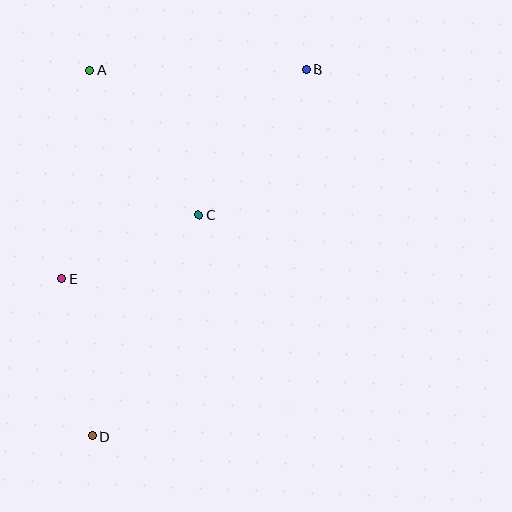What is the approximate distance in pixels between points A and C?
The distance between A and C is approximately 181 pixels.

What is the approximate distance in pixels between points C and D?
The distance between C and D is approximately 245 pixels.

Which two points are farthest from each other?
Points B and D are farthest from each other.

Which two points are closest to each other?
Points C and E are closest to each other.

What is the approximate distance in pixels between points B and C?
The distance between B and C is approximately 181 pixels.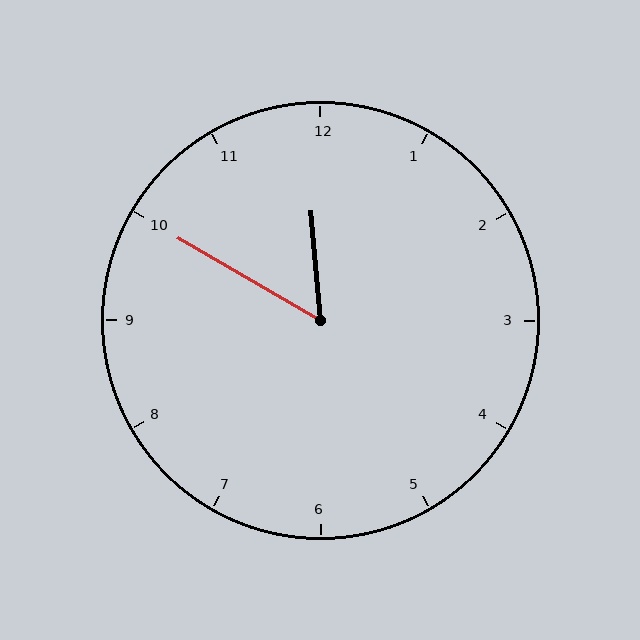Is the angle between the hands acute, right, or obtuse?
It is acute.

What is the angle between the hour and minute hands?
Approximately 55 degrees.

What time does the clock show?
11:50.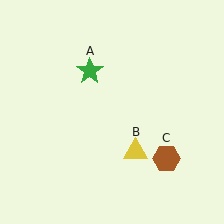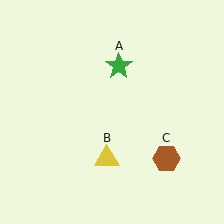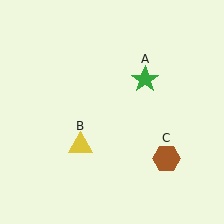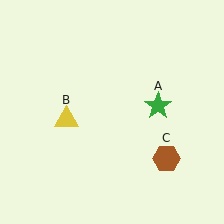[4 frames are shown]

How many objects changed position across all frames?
2 objects changed position: green star (object A), yellow triangle (object B).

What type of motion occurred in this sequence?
The green star (object A), yellow triangle (object B) rotated clockwise around the center of the scene.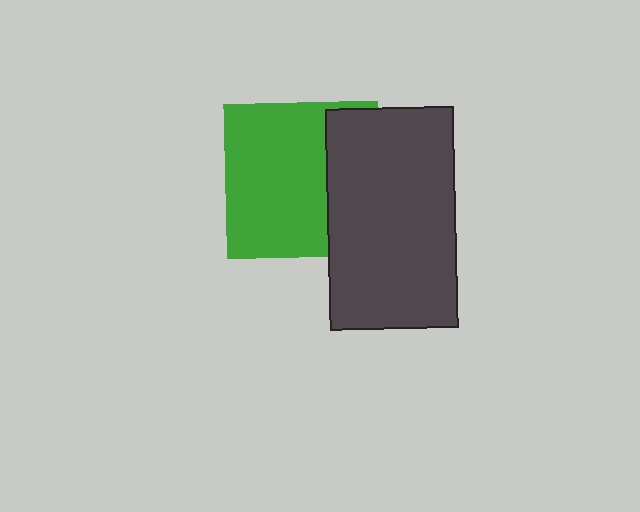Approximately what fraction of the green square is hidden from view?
Roughly 33% of the green square is hidden behind the dark gray rectangle.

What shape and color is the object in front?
The object in front is a dark gray rectangle.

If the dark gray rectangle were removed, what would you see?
You would see the complete green square.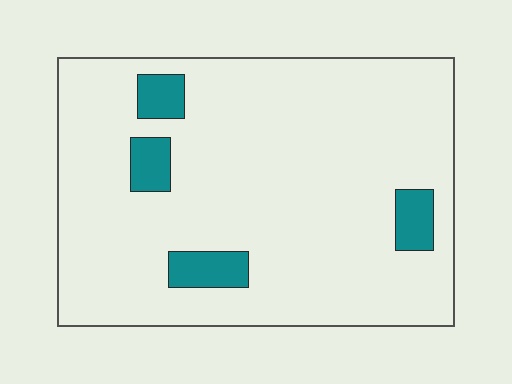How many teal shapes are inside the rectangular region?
4.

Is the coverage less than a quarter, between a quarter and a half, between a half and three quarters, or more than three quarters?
Less than a quarter.